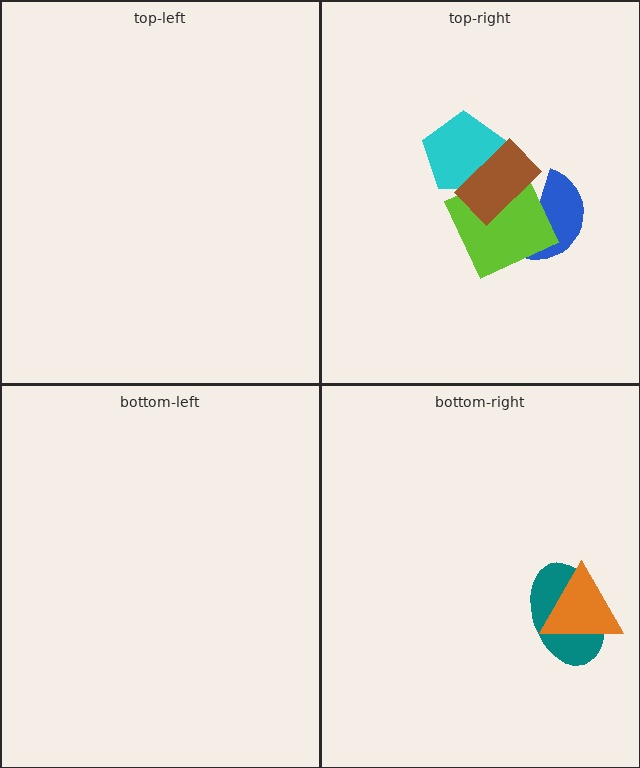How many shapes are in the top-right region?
4.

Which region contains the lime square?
The top-right region.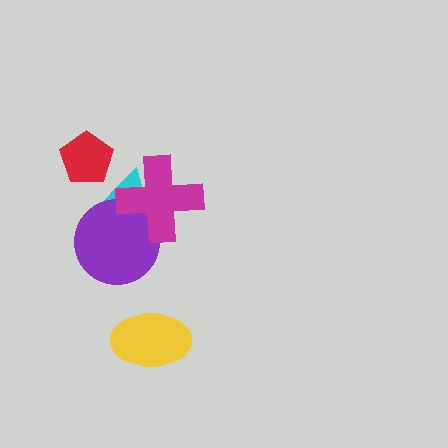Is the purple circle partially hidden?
Yes, it is partially covered by another shape.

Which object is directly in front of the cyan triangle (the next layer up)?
The purple circle is directly in front of the cyan triangle.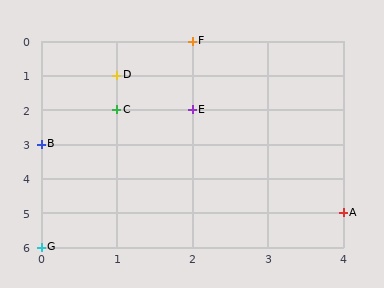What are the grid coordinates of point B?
Point B is at grid coordinates (0, 3).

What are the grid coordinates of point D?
Point D is at grid coordinates (1, 1).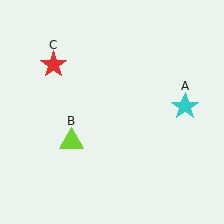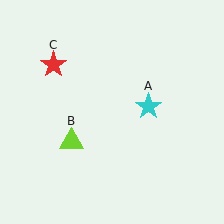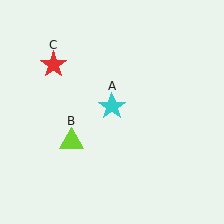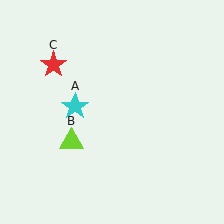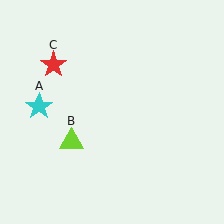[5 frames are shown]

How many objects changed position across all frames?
1 object changed position: cyan star (object A).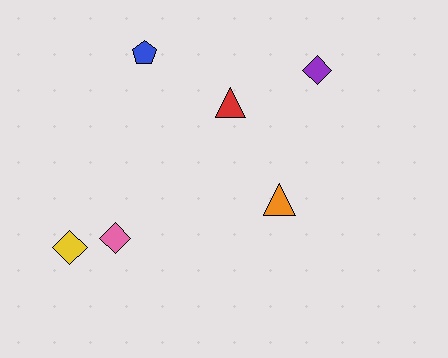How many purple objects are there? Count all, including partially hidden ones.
There is 1 purple object.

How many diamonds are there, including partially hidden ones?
There are 3 diamonds.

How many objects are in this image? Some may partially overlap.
There are 6 objects.